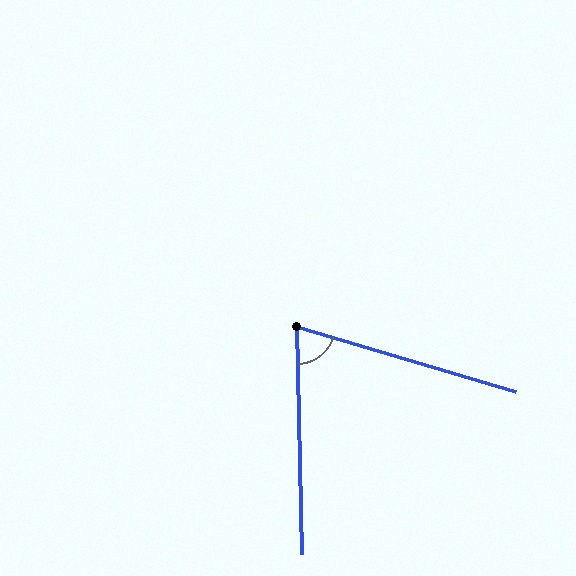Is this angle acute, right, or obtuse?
It is acute.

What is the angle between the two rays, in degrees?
Approximately 72 degrees.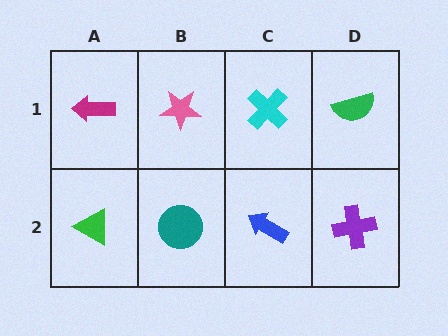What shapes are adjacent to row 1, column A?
A green triangle (row 2, column A), a pink star (row 1, column B).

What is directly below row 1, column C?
A blue arrow.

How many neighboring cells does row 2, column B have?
3.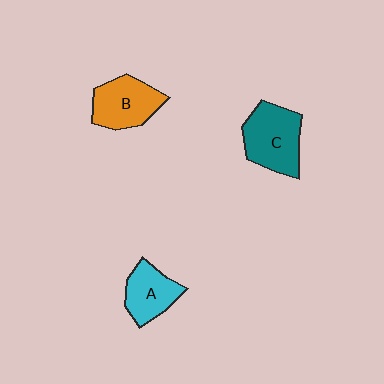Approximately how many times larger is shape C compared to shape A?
Approximately 1.4 times.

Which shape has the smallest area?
Shape A (cyan).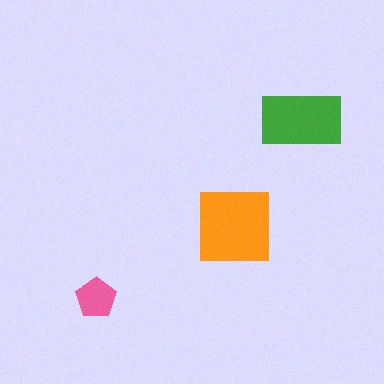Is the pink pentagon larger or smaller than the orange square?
Smaller.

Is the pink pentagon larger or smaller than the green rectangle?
Smaller.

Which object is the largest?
The orange square.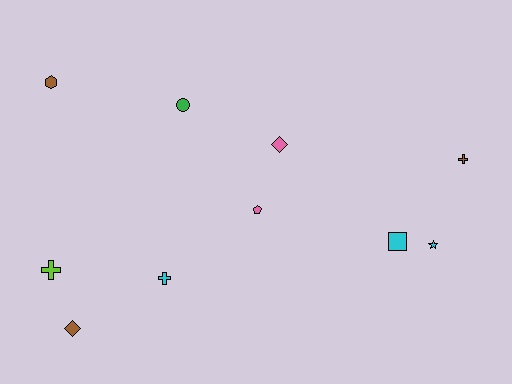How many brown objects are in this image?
There are 3 brown objects.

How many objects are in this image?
There are 10 objects.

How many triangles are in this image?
There are no triangles.